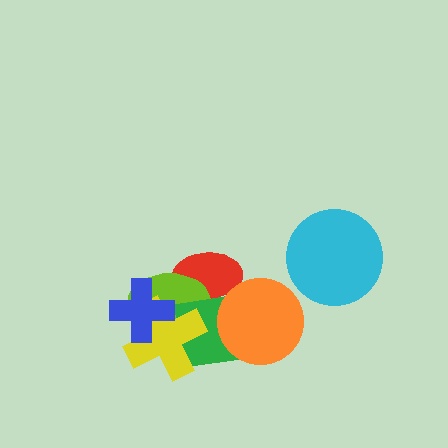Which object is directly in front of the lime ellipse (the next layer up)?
The green square is directly in front of the lime ellipse.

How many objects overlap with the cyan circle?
0 objects overlap with the cyan circle.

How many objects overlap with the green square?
4 objects overlap with the green square.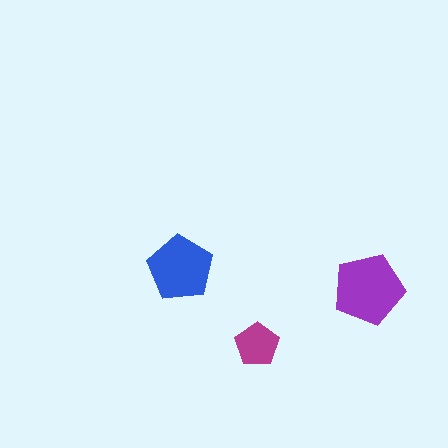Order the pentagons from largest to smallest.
the purple one, the blue one, the magenta one.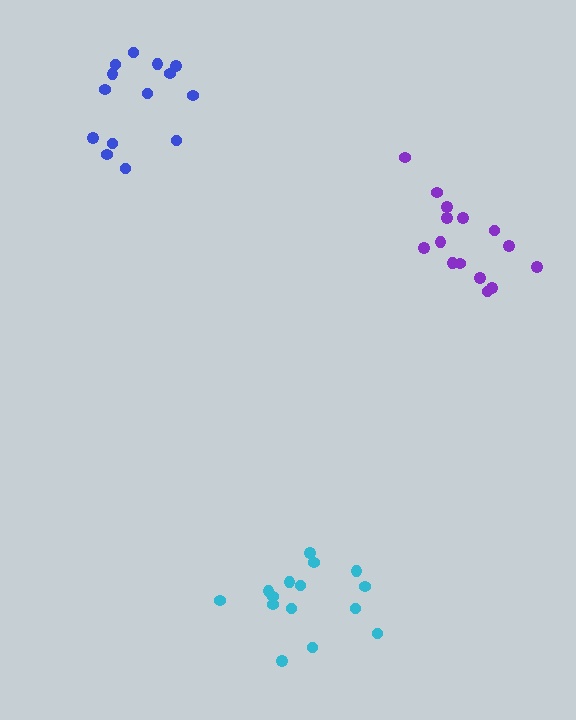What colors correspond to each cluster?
The clusters are colored: blue, cyan, purple.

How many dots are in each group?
Group 1: 14 dots, Group 2: 15 dots, Group 3: 15 dots (44 total).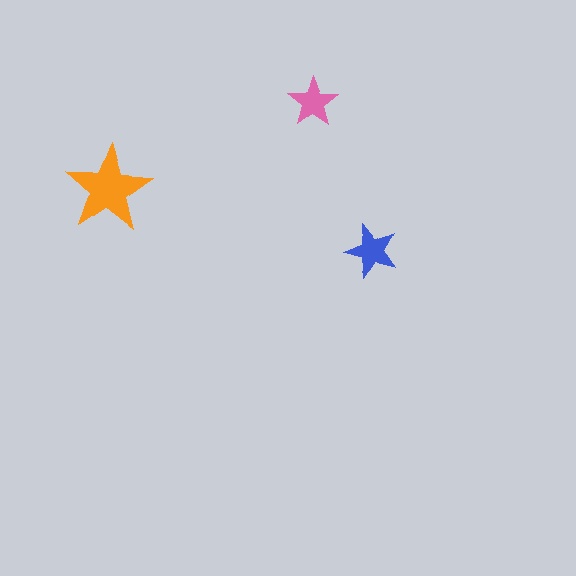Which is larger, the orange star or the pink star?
The orange one.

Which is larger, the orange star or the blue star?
The orange one.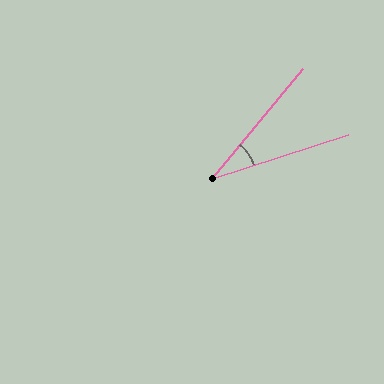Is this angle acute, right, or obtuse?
It is acute.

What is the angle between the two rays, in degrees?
Approximately 32 degrees.